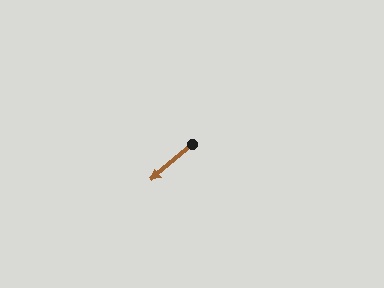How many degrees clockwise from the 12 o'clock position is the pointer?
Approximately 229 degrees.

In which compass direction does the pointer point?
Southwest.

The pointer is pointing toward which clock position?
Roughly 8 o'clock.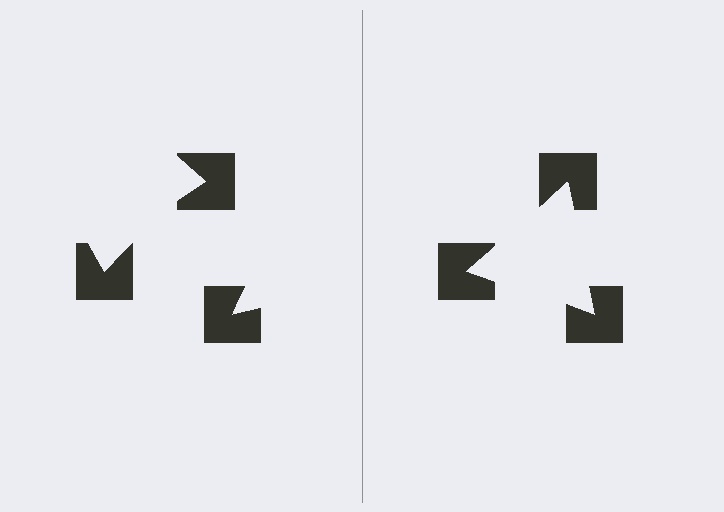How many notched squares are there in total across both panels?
6 — 3 on each side.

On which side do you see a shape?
An illusory triangle appears on the right side. On the left side the wedge cuts are rotated, so no coherent shape forms.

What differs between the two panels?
The notched squares are positioned identically on both sides; only the wedge orientations differ. On the right they align to a triangle; on the left they are misaligned.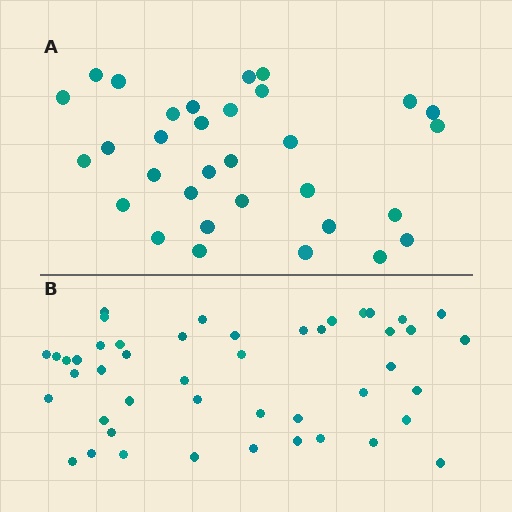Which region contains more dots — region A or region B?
Region B (the bottom region) has more dots.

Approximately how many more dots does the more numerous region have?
Region B has approximately 15 more dots than region A.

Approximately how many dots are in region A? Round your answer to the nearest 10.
About 30 dots. (The exact count is 32, which rounds to 30.)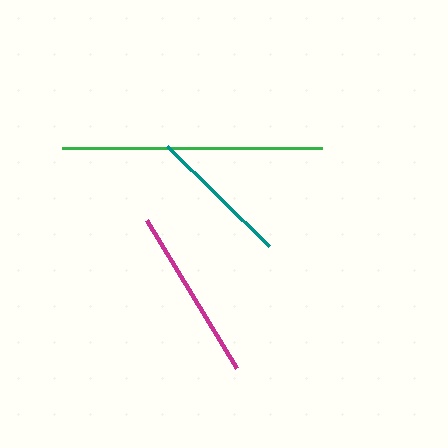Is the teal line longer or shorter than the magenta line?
The magenta line is longer than the teal line.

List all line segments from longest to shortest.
From longest to shortest: green, magenta, teal.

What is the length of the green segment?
The green segment is approximately 260 pixels long.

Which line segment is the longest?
The green line is the longest at approximately 260 pixels.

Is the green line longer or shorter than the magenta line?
The green line is longer than the magenta line.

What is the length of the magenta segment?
The magenta segment is approximately 174 pixels long.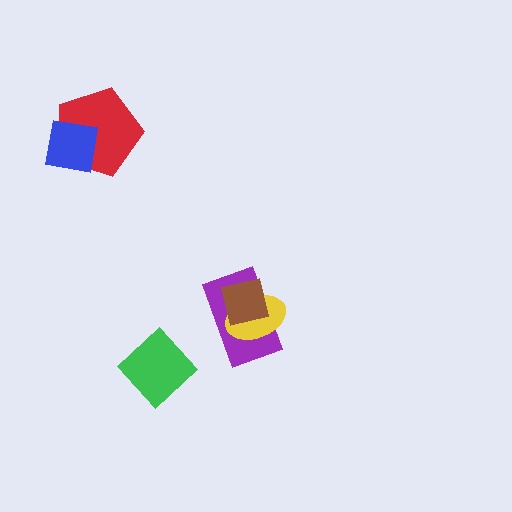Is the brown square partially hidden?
No, no other shape covers it.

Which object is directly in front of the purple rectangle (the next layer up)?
The yellow ellipse is directly in front of the purple rectangle.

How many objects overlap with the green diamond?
0 objects overlap with the green diamond.